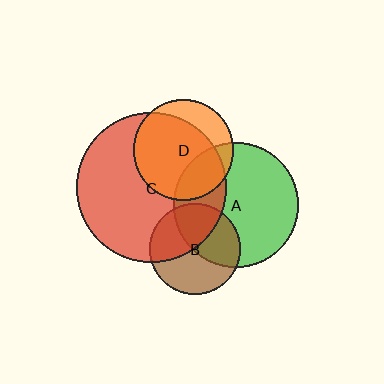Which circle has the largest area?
Circle C (red).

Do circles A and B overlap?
Yes.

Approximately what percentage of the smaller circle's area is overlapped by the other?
Approximately 45%.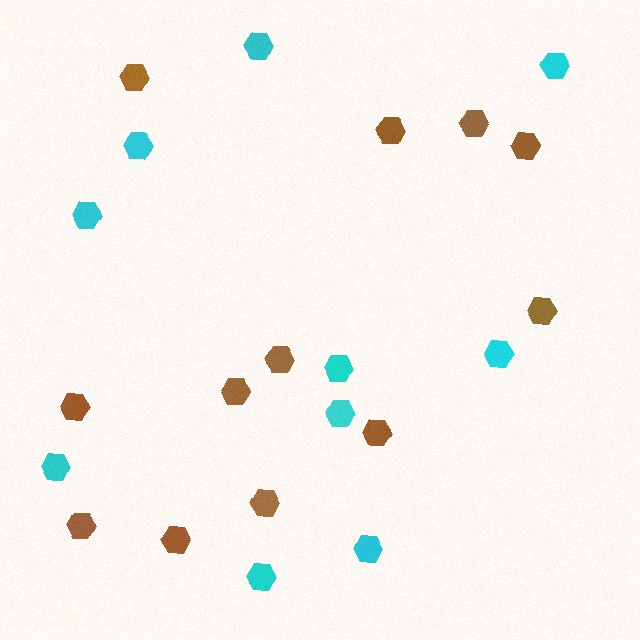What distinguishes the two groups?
There are 2 groups: one group of brown hexagons (12) and one group of cyan hexagons (10).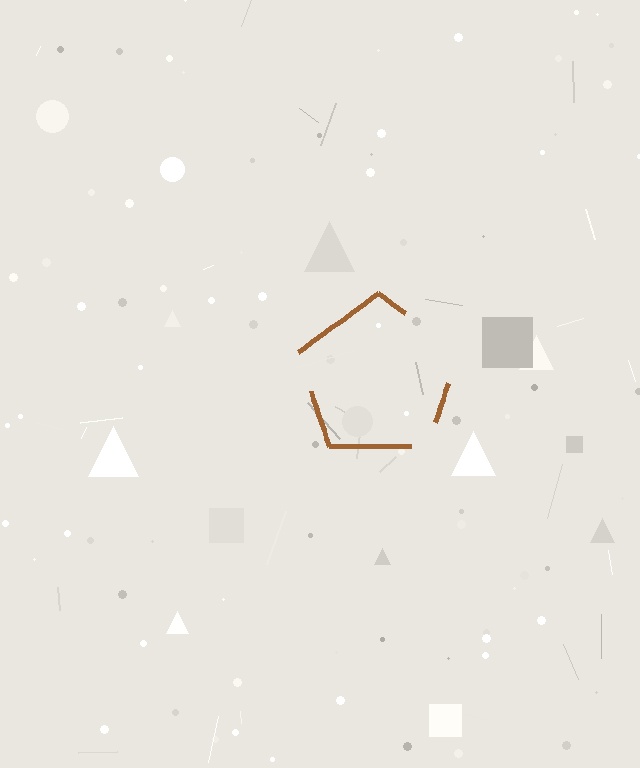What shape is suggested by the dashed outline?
The dashed outline suggests a pentagon.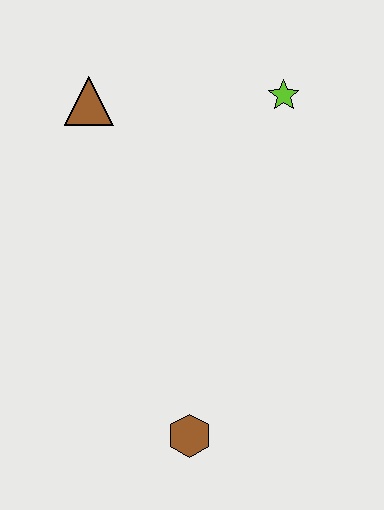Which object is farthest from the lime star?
The brown hexagon is farthest from the lime star.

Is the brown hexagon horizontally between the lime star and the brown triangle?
Yes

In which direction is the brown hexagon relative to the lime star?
The brown hexagon is below the lime star.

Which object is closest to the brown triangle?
The lime star is closest to the brown triangle.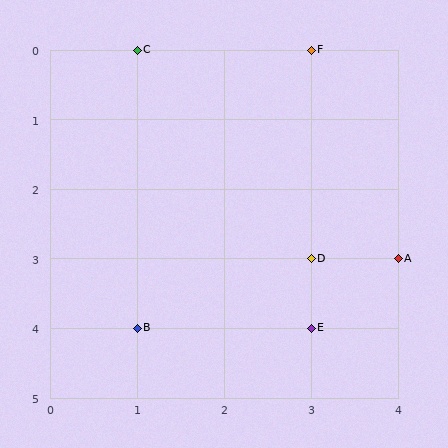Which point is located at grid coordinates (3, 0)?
Point F is at (3, 0).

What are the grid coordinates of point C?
Point C is at grid coordinates (1, 0).